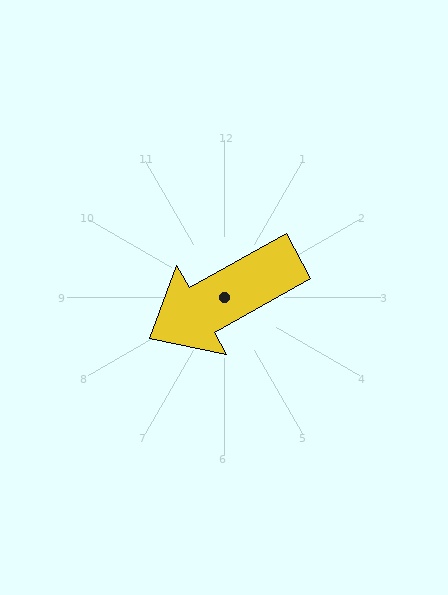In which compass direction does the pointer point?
Southwest.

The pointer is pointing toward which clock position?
Roughly 8 o'clock.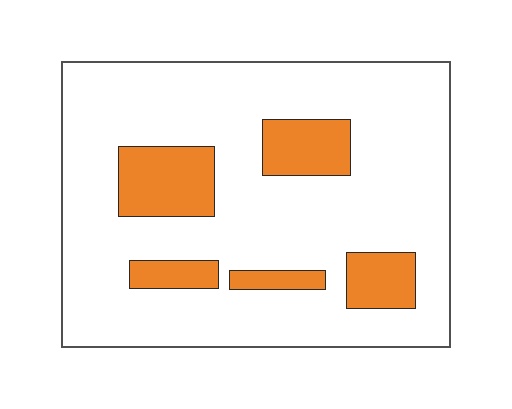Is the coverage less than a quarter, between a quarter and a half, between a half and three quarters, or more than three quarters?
Less than a quarter.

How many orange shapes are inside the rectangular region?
5.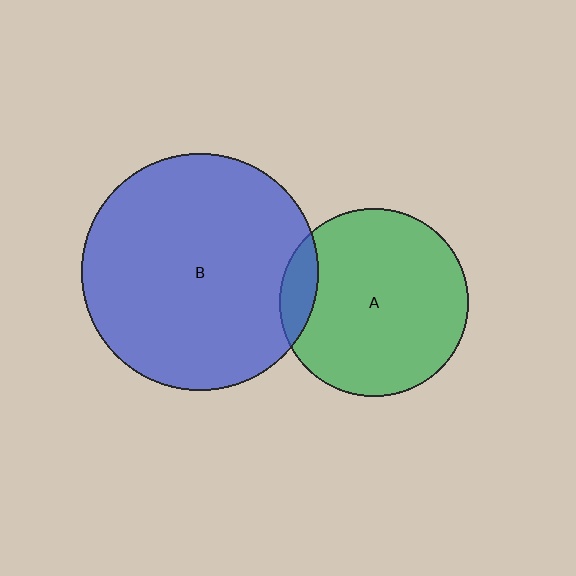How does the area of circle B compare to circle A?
Approximately 1.6 times.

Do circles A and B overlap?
Yes.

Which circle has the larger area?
Circle B (blue).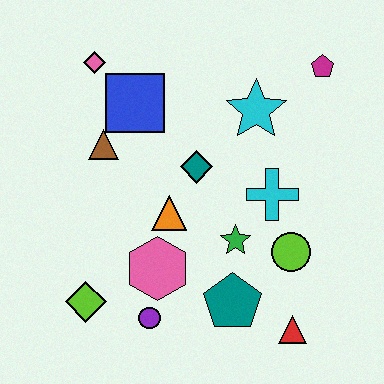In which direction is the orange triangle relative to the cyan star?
The orange triangle is below the cyan star.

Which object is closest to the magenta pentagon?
The cyan star is closest to the magenta pentagon.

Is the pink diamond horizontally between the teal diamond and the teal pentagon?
No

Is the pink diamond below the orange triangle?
No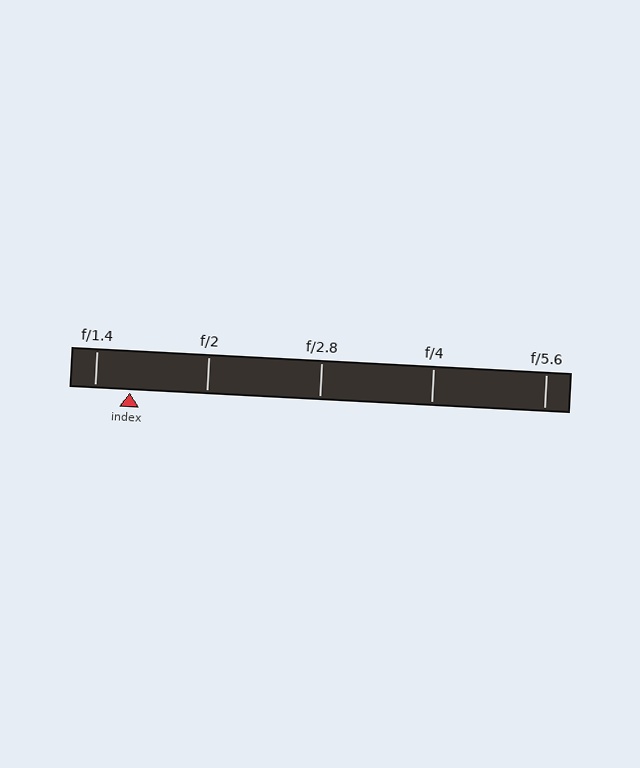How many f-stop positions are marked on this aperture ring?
There are 5 f-stop positions marked.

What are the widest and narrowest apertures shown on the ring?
The widest aperture shown is f/1.4 and the narrowest is f/5.6.